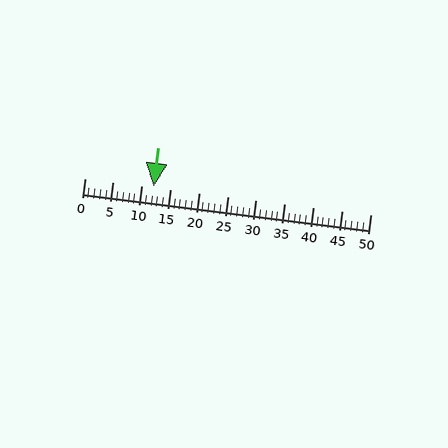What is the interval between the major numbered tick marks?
The major tick marks are spaced 5 units apart.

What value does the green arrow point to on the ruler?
The green arrow points to approximately 12.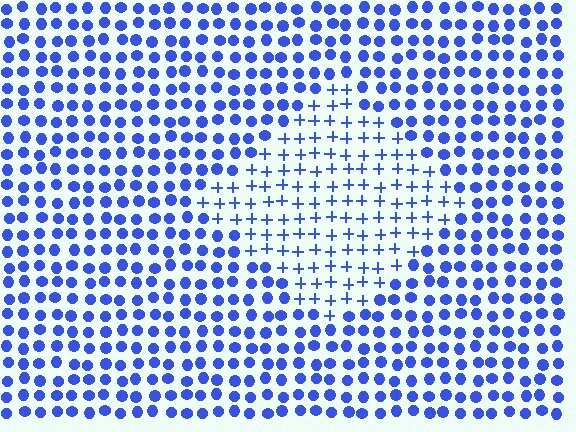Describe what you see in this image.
The image is filled with small blue elements arranged in a uniform grid. A diamond-shaped region contains plus signs, while the surrounding area contains circles. The boundary is defined purely by the change in element shape.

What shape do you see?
I see a diamond.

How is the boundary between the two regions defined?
The boundary is defined by a change in element shape: plus signs inside vs. circles outside. All elements share the same color and spacing.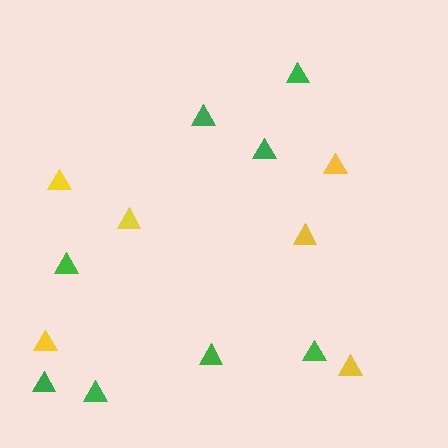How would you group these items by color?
There are 2 groups: one group of green triangles (8) and one group of yellow triangles (6).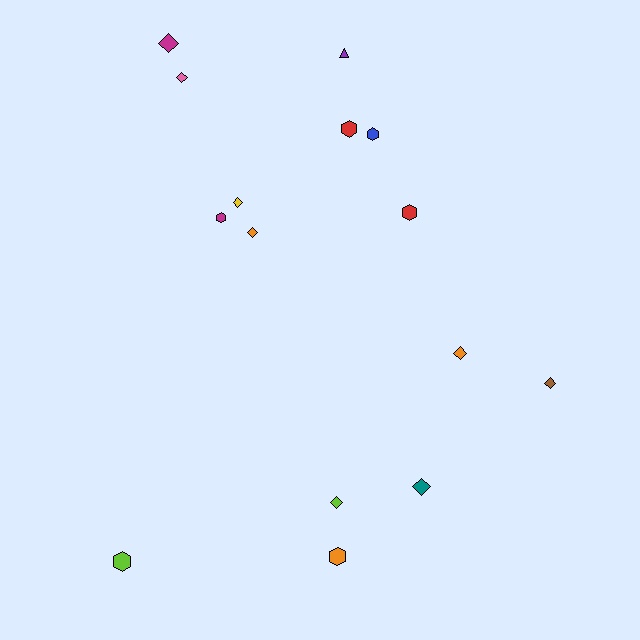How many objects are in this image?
There are 15 objects.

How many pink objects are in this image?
There is 1 pink object.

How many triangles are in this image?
There is 1 triangle.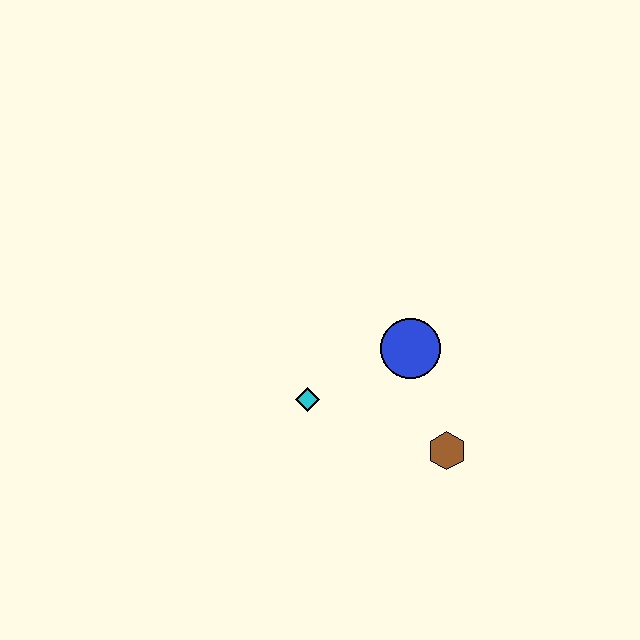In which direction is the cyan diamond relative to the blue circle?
The cyan diamond is to the left of the blue circle.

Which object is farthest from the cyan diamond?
The brown hexagon is farthest from the cyan diamond.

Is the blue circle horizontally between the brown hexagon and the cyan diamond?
Yes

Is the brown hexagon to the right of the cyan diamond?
Yes